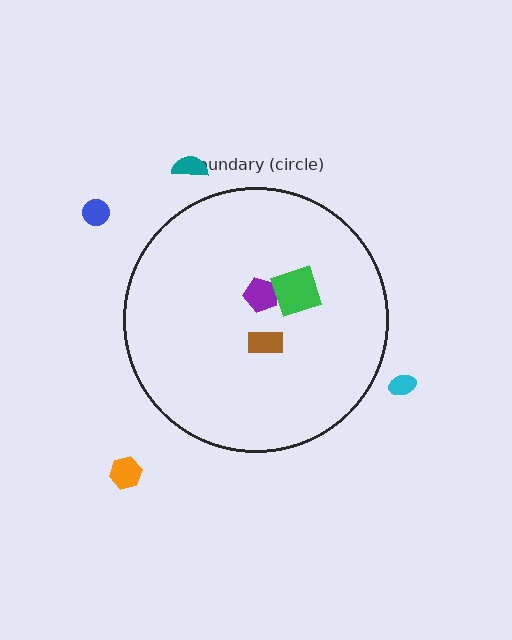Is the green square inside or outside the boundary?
Inside.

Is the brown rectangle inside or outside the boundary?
Inside.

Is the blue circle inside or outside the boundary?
Outside.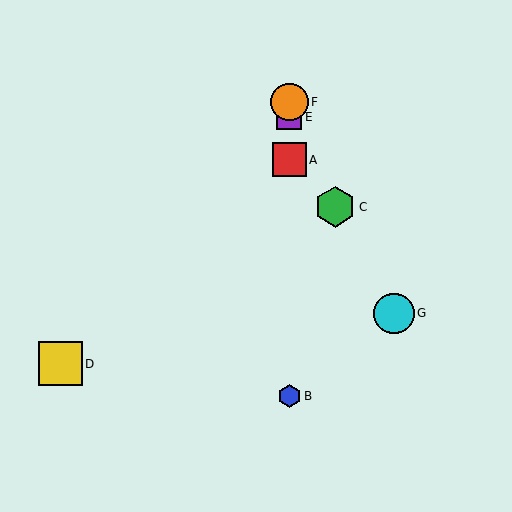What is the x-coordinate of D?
Object D is at x≈60.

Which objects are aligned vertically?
Objects A, B, E, F are aligned vertically.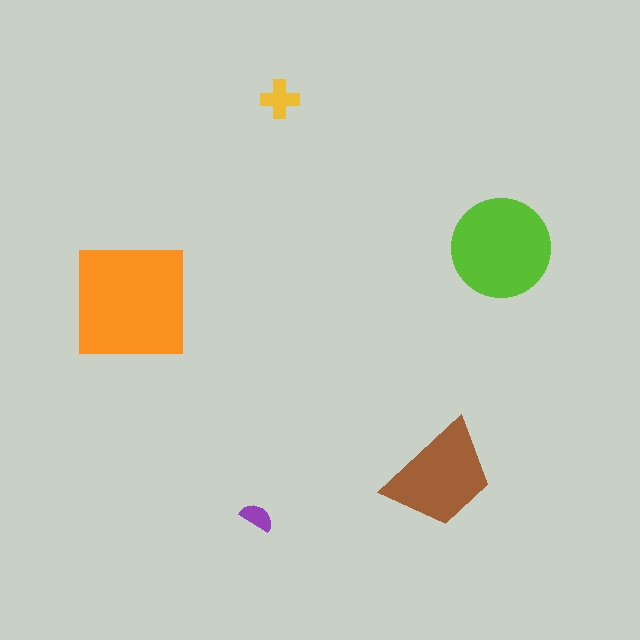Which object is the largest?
The orange square.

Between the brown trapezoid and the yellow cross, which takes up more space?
The brown trapezoid.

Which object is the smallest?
The purple semicircle.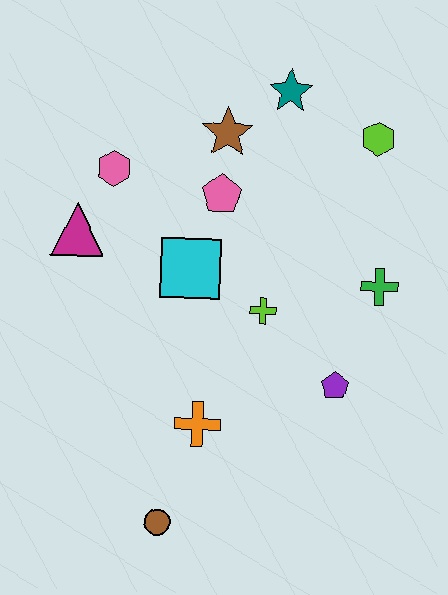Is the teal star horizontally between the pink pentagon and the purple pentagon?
Yes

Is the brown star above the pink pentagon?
Yes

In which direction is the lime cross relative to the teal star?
The lime cross is below the teal star.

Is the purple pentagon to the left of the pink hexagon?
No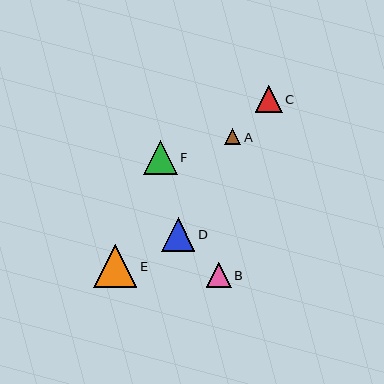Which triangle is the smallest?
Triangle A is the smallest with a size of approximately 16 pixels.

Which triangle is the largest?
Triangle E is the largest with a size of approximately 43 pixels.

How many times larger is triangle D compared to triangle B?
Triangle D is approximately 1.3 times the size of triangle B.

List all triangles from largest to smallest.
From largest to smallest: E, F, D, C, B, A.